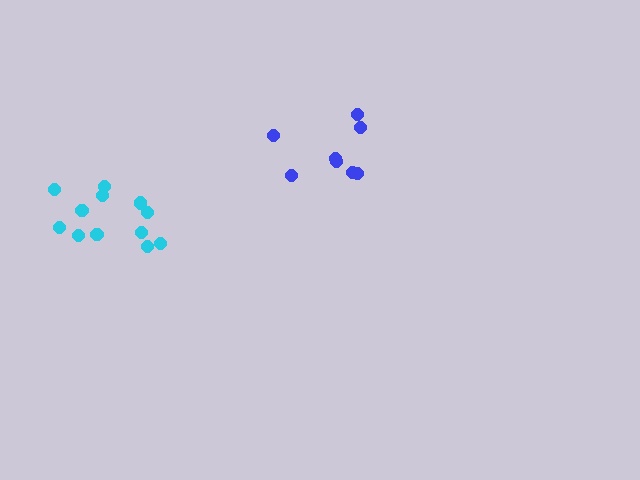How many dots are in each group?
Group 1: 12 dots, Group 2: 8 dots (20 total).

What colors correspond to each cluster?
The clusters are colored: cyan, blue.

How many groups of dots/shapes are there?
There are 2 groups.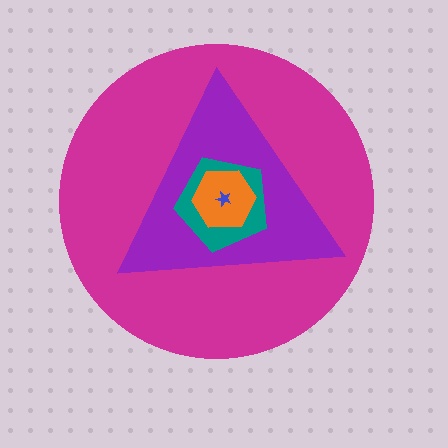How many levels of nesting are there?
5.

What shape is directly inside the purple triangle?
The teal pentagon.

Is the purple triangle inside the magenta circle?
Yes.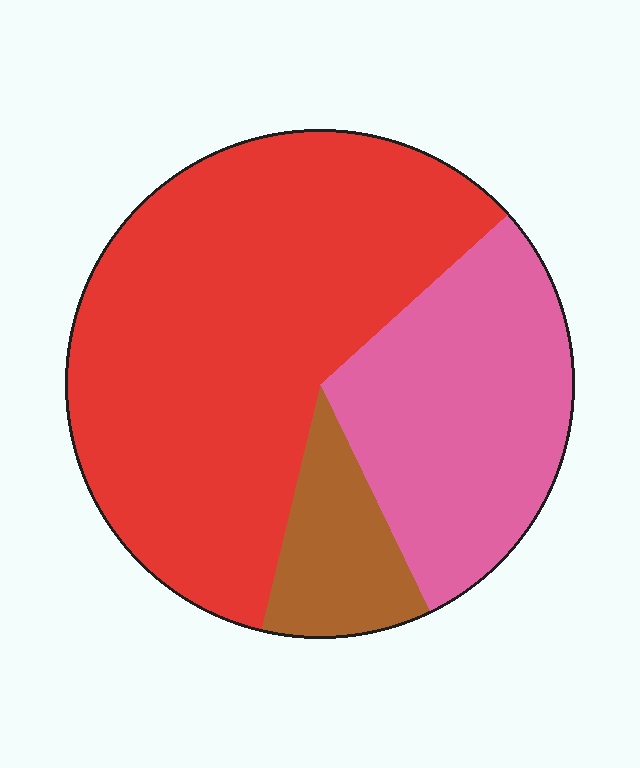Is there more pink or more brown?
Pink.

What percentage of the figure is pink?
Pink takes up about one third (1/3) of the figure.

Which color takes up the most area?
Red, at roughly 60%.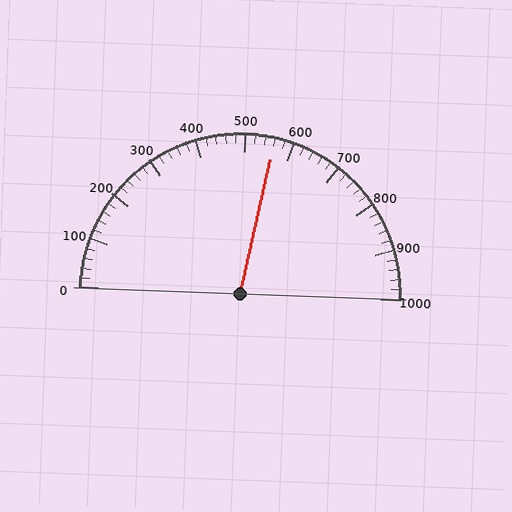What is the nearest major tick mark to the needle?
The nearest major tick mark is 600.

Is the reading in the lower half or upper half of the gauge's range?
The reading is in the upper half of the range (0 to 1000).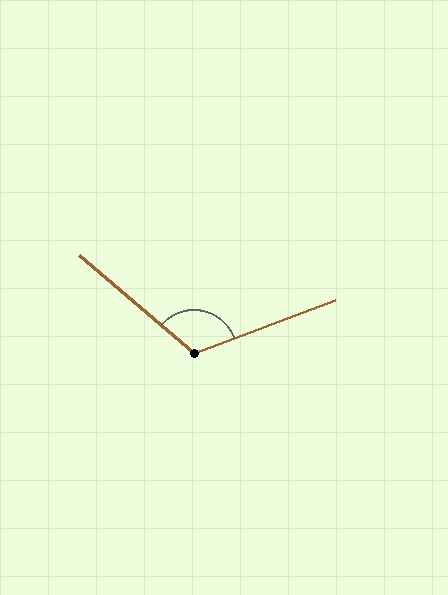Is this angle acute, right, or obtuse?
It is obtuse.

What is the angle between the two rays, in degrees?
Approximately 119 degrees.